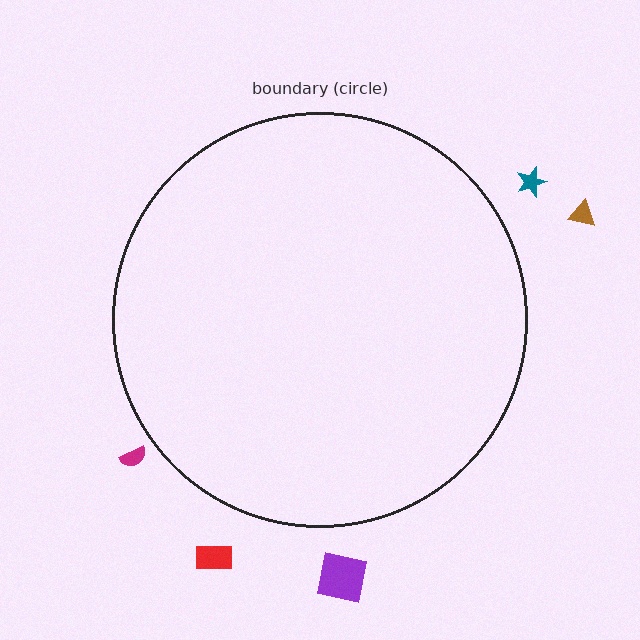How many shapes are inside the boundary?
0 inside, 5 outside.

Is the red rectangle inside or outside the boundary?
Outside.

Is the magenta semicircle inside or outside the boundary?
Outside.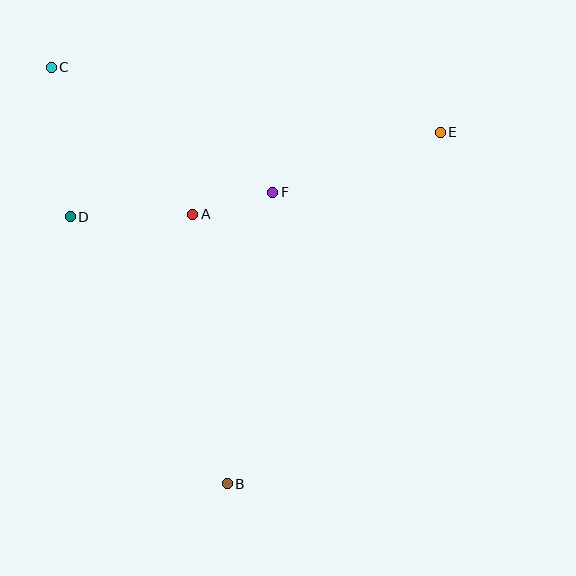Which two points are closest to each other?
Points A and F are closest to each other.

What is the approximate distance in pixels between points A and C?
The distance between A and C is approximately 204 pixels.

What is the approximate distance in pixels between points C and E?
The distance between C and E is approximately 394 pixels.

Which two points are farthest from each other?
Points B and C are farthest from each other.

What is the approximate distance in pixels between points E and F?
The distance between E and F is approximately 178 pixels.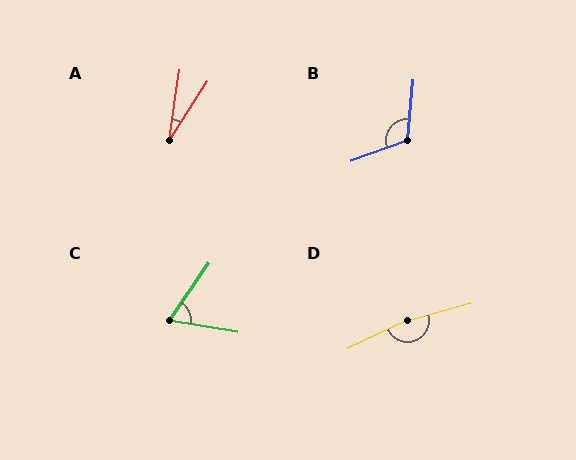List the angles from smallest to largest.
A (24°), C (65°), B (116°), D (170°).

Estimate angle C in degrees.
Approximately 65 degrees.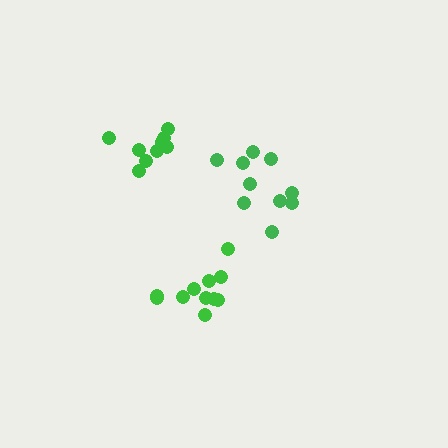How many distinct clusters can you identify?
There are 3 distinct clusters.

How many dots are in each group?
Group 1: 9 dots, Group 2: 10 dots, Group 3: 11 dots (30 total).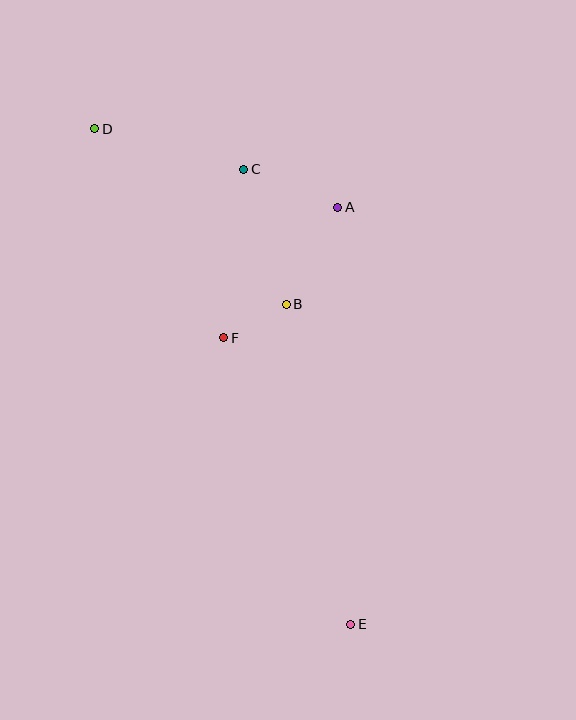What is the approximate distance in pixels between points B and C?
The distance between B and C is approximately 142 pixels.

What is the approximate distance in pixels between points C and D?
The distance between C and D is approximately 155 pixels.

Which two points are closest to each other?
Points B and F are closest to each other.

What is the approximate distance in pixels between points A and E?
The distance between A and E is approximately 417 pixels.